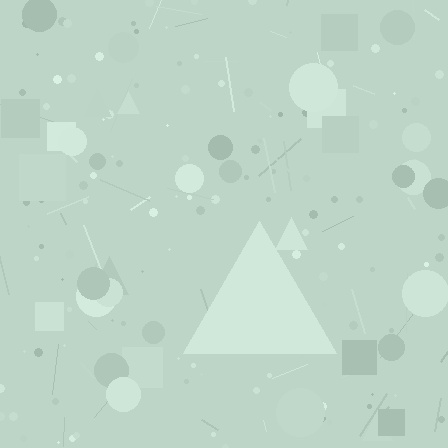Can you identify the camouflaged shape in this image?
The camouflaged shape is a triangle.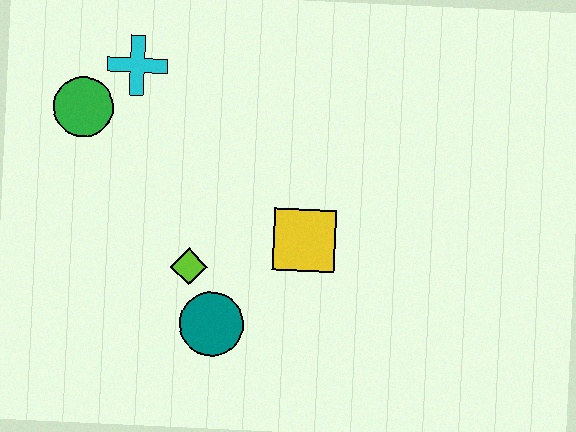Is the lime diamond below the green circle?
Yes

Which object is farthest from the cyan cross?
The teal circle is farthest from the cyan cross.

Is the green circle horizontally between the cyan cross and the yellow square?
No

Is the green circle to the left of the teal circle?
Yes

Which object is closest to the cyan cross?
The green circle is closest to the cyan cross.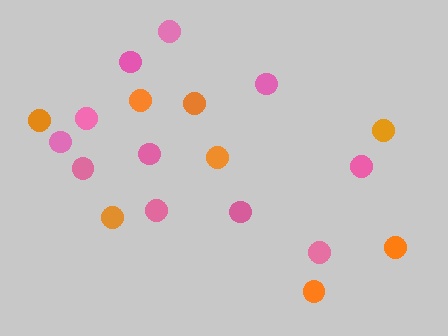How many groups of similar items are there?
There are 2 groups: one group of pink circles (11) and one group of orange circles (8).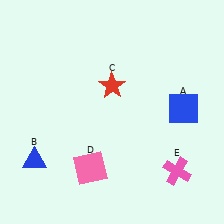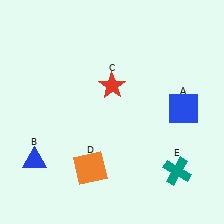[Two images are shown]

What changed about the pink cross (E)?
In Image 1, E is pink. In Image 2, it changed to teal.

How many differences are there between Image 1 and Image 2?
There are 2 differences between the two images.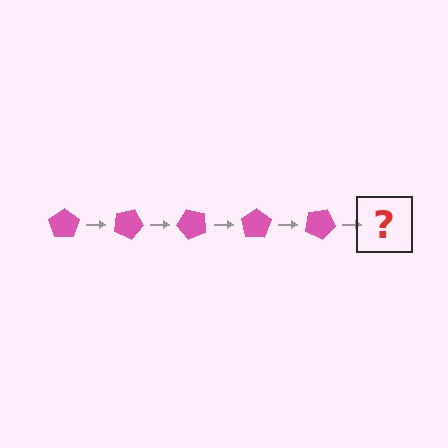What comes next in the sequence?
The next element should be a pink pentagon rotated 125 degrees.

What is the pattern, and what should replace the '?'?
The pattern is that the pentagon rotates 25 degrees each step. The '?' should be a pink pentagon rotated 125 degrees.